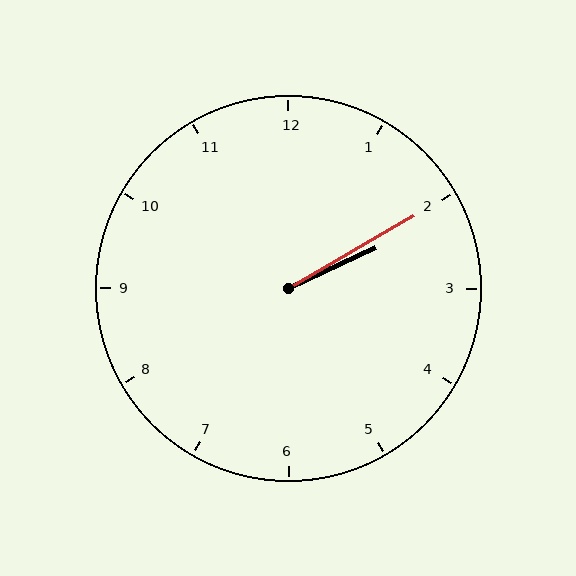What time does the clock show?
2:10.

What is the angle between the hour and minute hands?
Approximately 5 degrees.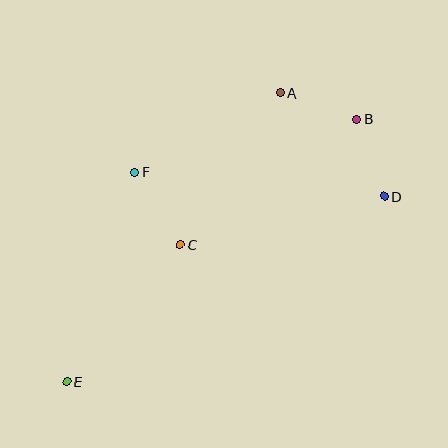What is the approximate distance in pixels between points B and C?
The distance between B and C is approximately 217 pixels.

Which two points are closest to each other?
Points B and D are closest to each other.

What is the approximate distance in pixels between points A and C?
The distance between A and C is approximately 182 pixels.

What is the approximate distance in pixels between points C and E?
The distance between C and E is approximately 178 pixels.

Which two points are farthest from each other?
Points B and E are farthest from each other.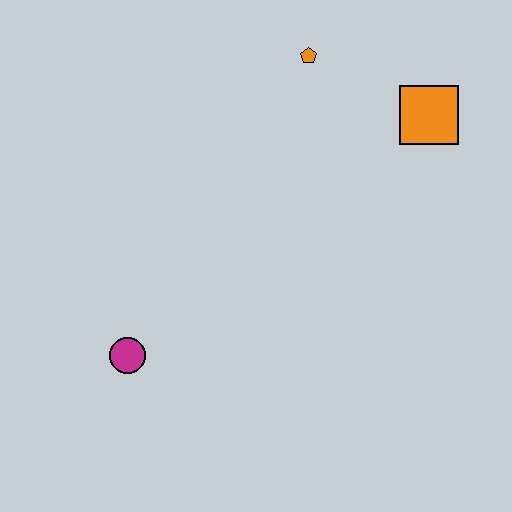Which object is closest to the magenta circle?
The orange pentagon is closest to the magenta circle.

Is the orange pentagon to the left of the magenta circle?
No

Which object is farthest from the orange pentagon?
The magenta circle is farthest from the orange pentagon.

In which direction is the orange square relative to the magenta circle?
The orange square is to the right of the magenta circle.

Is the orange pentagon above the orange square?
Yes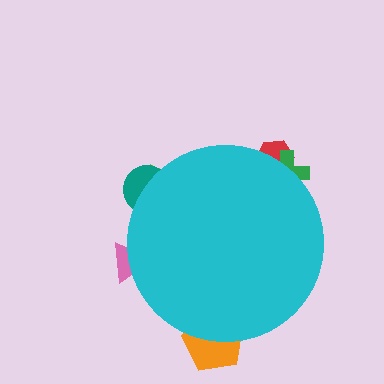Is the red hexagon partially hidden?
Yes, the red hexagon is partially hidden behind the cyan circle.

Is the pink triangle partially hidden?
Yes, the pink triangle is partially hidden behind the cyan circle.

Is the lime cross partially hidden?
Yes, the lime cross is partially hidden behind the cyan circle.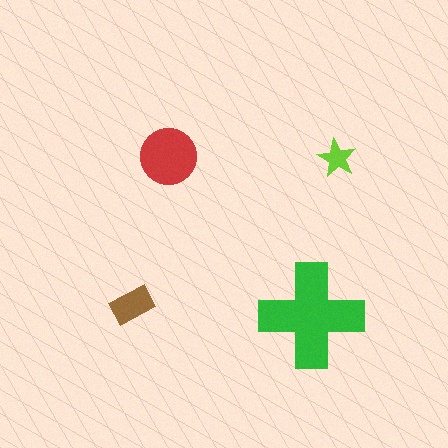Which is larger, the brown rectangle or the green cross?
The green cross.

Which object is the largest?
The green cross.